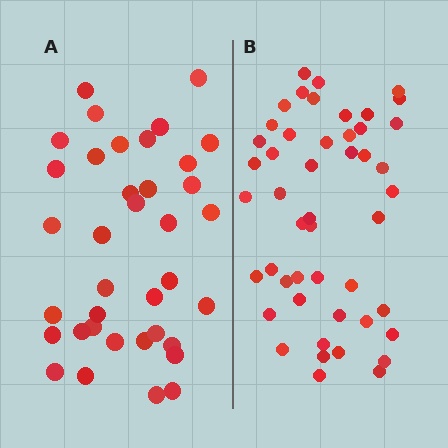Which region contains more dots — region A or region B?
Region B (the right region) has more dots.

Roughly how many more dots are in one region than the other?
Region B has roughly 12 or so more dots than region A.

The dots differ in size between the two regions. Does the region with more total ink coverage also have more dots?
No. Region A has more total ink coverage because its dots are larger, but region B actually contains more individual dots. Total area can be misleading — the number of items is what matters here.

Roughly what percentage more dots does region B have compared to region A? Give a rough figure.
About 30% more.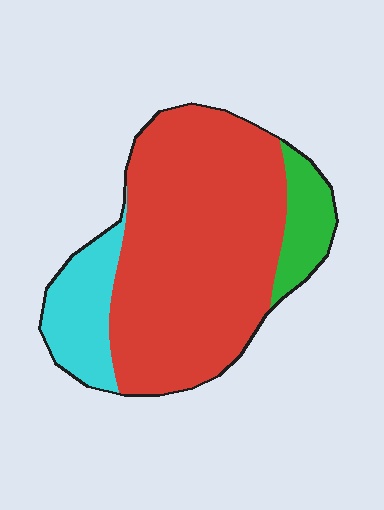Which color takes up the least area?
Green, at roughly 10%.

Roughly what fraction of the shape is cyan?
Cyan covers roughly 15% of the shape.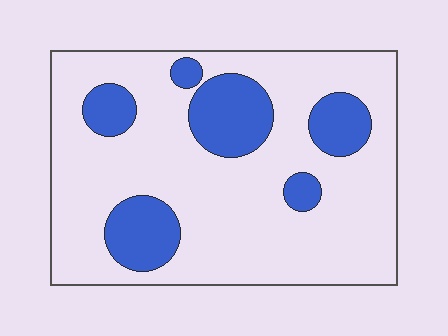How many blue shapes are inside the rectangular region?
6.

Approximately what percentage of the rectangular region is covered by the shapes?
Approximately 20%.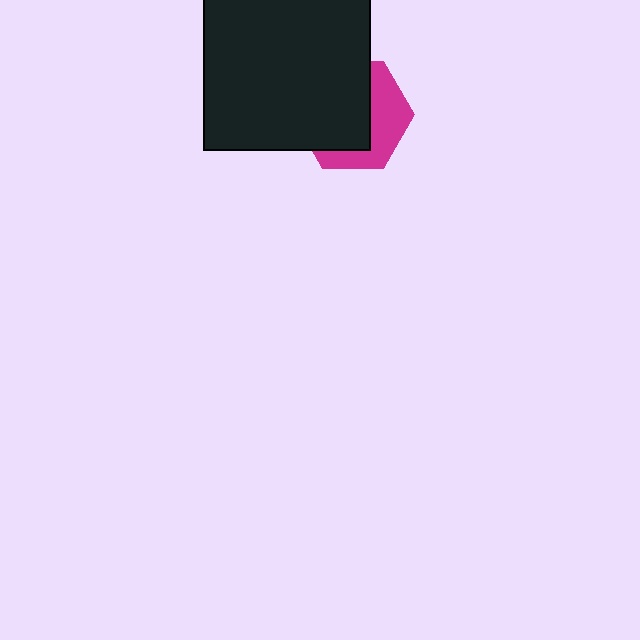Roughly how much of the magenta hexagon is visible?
A small part of it is visible (roughly 40%).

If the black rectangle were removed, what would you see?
You would see the complete magenta hexagon.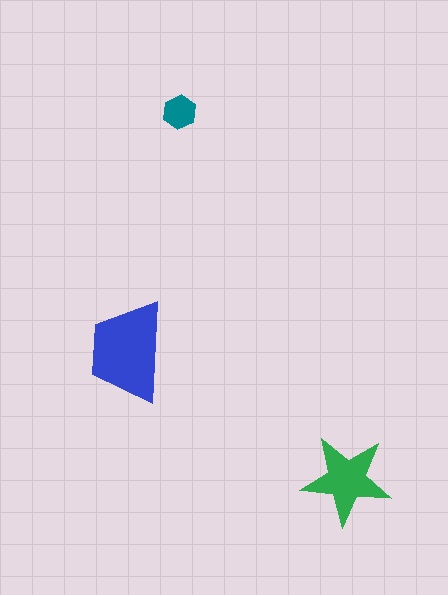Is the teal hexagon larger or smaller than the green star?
Smaller.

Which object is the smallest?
The teal hexagon.